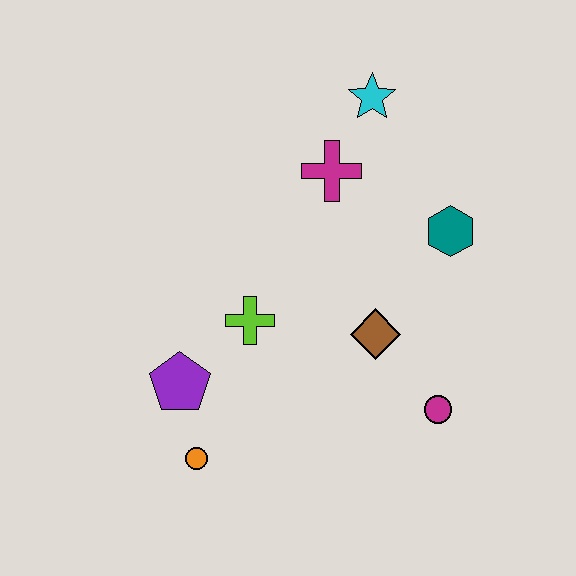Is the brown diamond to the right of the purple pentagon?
Yes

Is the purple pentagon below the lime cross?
Yes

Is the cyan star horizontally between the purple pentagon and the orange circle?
No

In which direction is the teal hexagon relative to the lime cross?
The teal hexagon is to the right of the lime cross.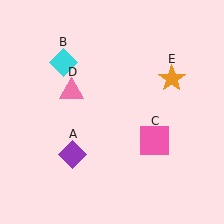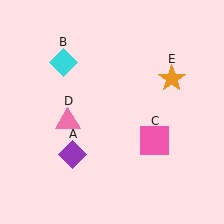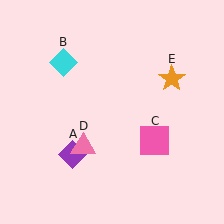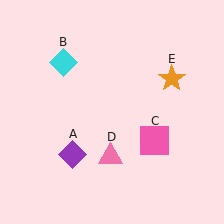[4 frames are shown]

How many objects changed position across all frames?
1 object changed position: pink triangle (object D).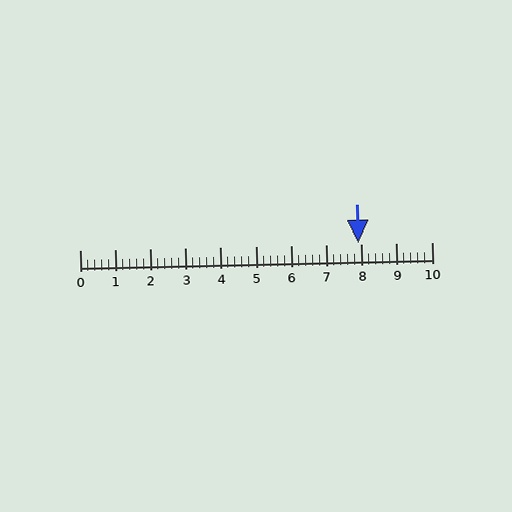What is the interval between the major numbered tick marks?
The major tick marks are spaced 1 units apart.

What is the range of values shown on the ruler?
The ruler shows values from 0 to 10.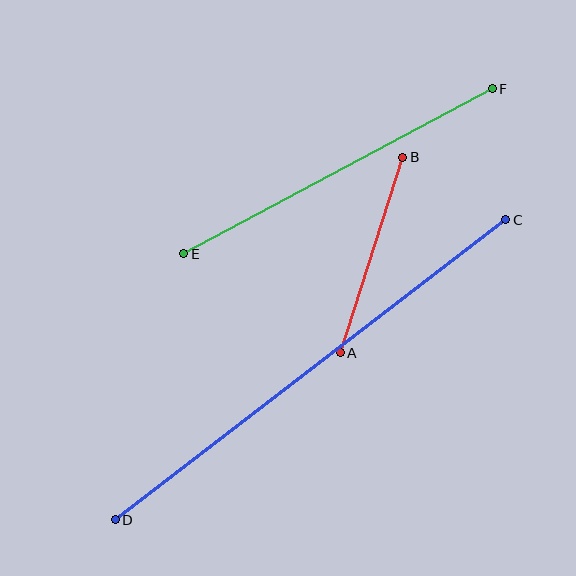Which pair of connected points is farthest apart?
Points C and D are farthest apart.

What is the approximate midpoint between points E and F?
The midpoint is at approximately (338, 171) pixels.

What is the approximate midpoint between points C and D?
The midpoint is at approximately (311, 370) pixels.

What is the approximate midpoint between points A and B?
The midpoint is at approximately (371, 255) pixels.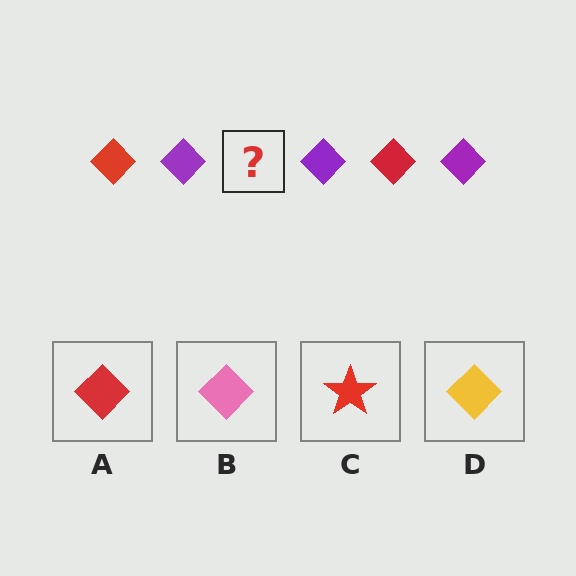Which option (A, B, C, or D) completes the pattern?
A.